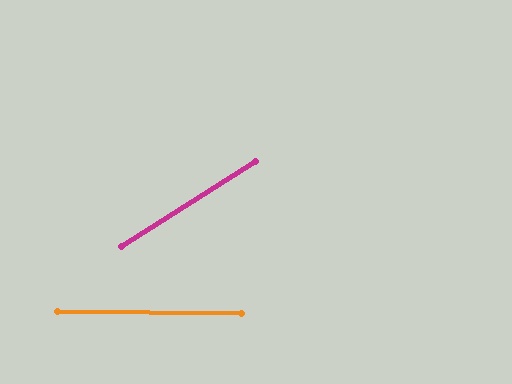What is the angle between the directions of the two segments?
Approximately 33 degrees.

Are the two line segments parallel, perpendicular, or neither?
Neither parallel nor perpendicular — they differ by about 33°.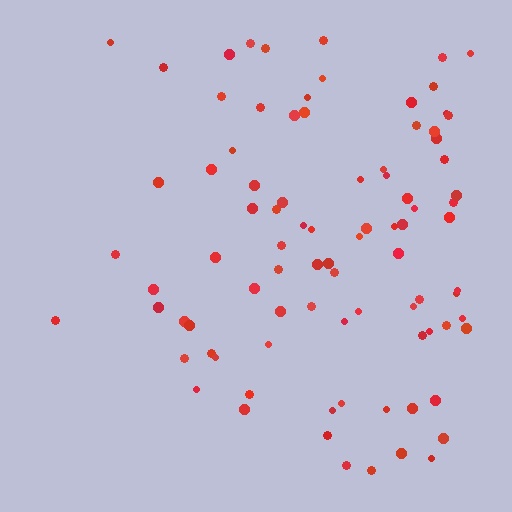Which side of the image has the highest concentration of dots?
The right.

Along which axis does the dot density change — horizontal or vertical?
Horizontal.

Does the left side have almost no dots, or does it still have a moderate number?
Still a moderate number, just noticeably fewer than the right.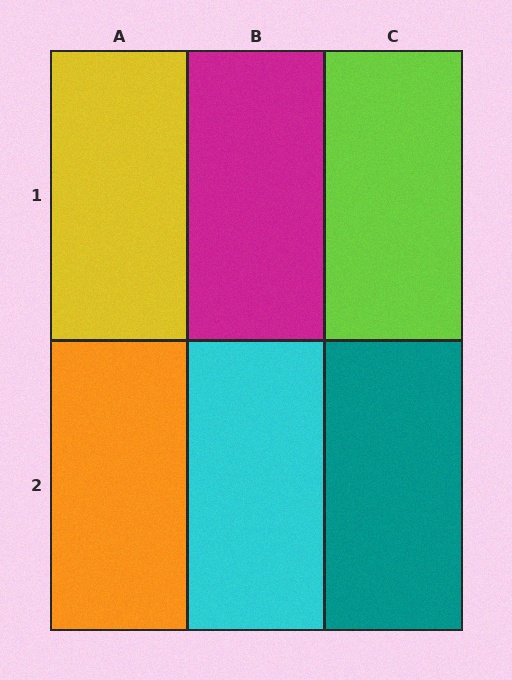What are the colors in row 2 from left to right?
Orange, cyan, teal.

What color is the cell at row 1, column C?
Lime.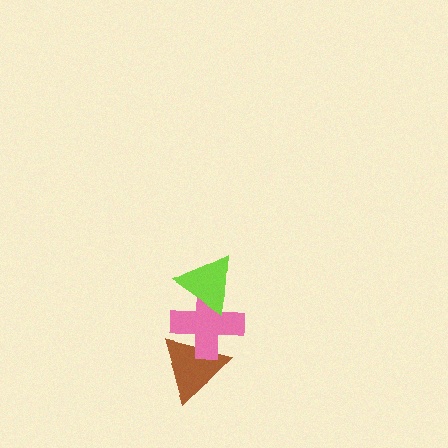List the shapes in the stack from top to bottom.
From top to bottom: the lime triangle, the pink cross, the brown triangle.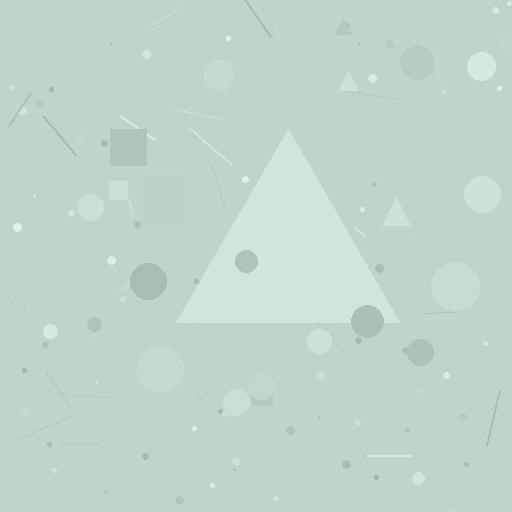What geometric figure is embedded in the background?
A triangle is embedded in the background.